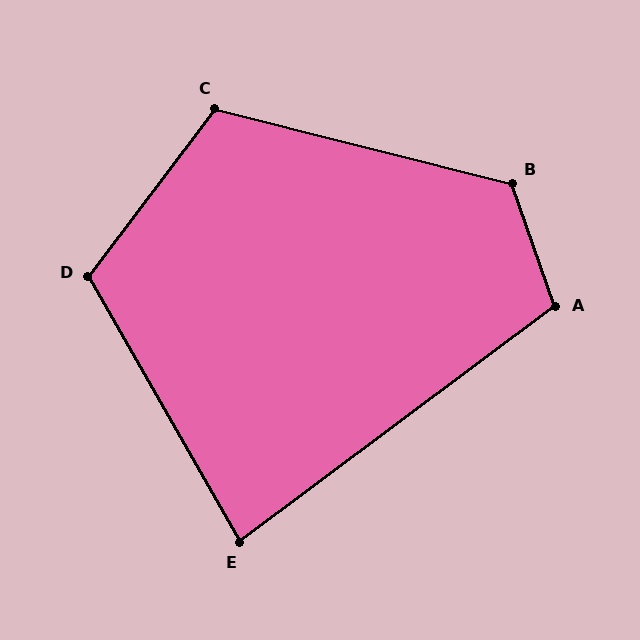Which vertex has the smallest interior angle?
E, at approximately 83 degrees.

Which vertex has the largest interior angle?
B, at approximately 123 degrees.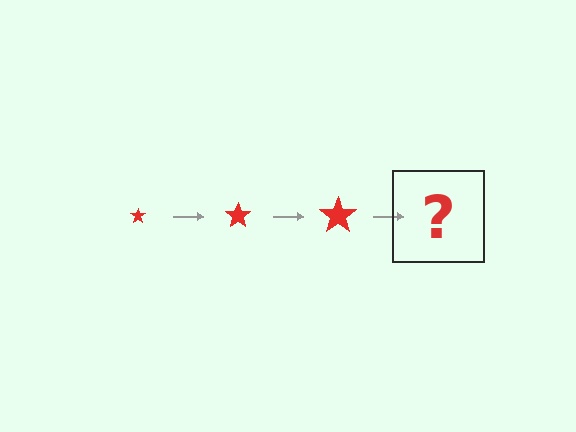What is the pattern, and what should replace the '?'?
The pattern is that the star gets progressively larger each step. The '?' should be a red star, larger than the previous one.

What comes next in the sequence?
The next element should be a red star, larger than the previous one.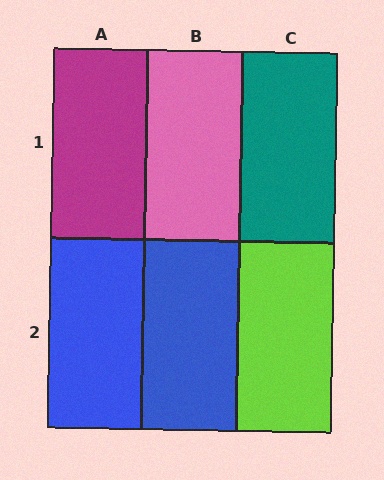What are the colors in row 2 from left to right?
Blue, blue, lime.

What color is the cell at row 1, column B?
Pink.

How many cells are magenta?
1 cell is magenta.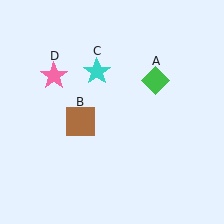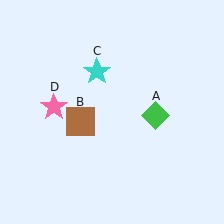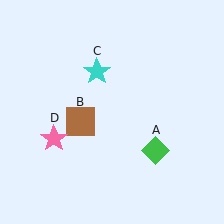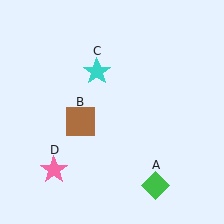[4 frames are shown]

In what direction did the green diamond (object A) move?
The green diamond (object A) moved down.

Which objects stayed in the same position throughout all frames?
Brown square (object B) and cyan star (object C) remained stationary.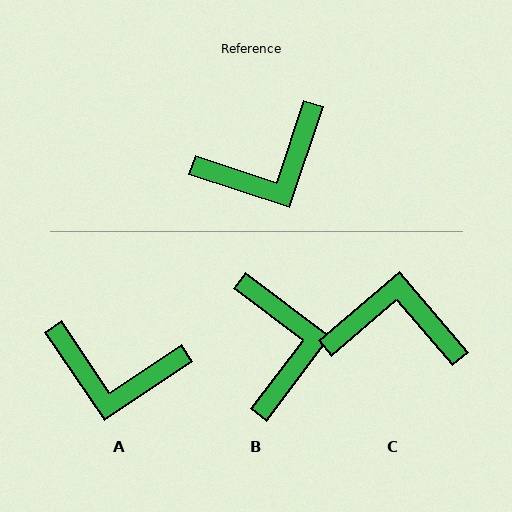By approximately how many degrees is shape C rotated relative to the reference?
Approximately 149 degrees counter-clockwise.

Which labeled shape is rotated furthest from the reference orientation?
C, about 149 degrees away.